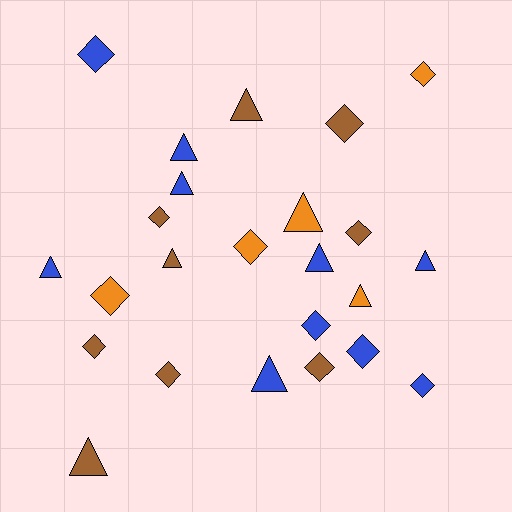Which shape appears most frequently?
Diamond, with 13 objects.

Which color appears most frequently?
Blue, with 10 objects.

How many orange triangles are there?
There are 2 orange triangles.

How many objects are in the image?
There are 24 objects.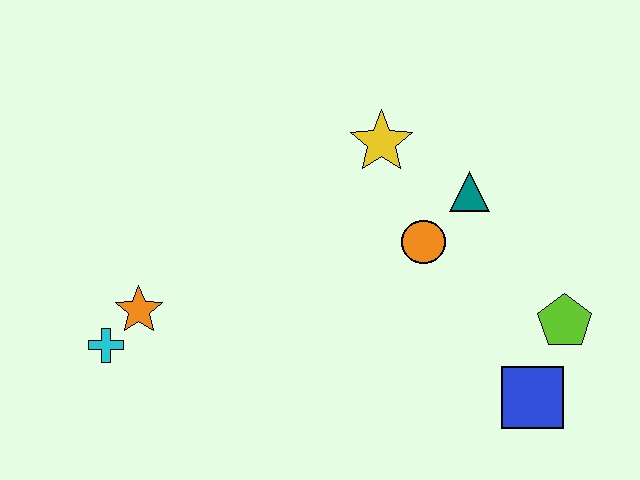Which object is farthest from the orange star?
The lime pentagon is farthest from the orange star.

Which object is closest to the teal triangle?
The orange circle is closest to the teal triangle.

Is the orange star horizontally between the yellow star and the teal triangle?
No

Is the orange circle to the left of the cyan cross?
No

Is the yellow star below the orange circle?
No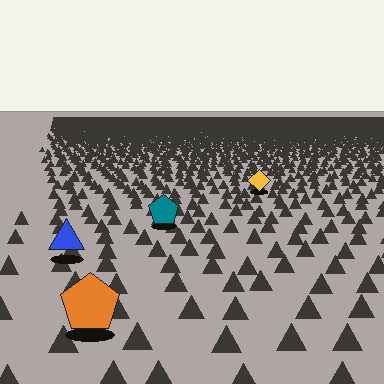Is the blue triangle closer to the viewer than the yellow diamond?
Yes. The blue triangle is closer — you can tell from the texture gradient: the ground texture is coarser near it.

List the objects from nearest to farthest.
From nearest to farthest: the orange pentagon, the blue triangle, the teal pentagon, the yellow diamond.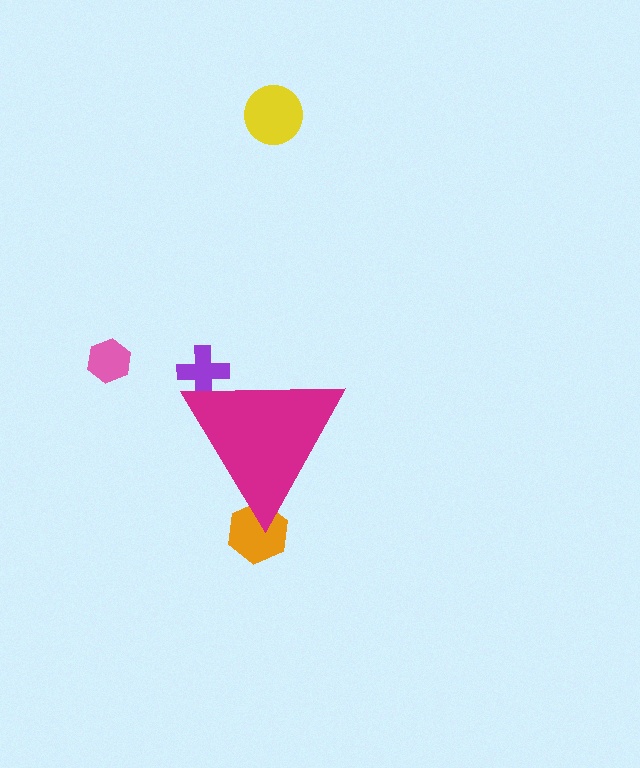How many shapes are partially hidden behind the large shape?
2 shapes are partially hidden.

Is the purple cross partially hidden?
Yes, the purple cross is partially hidden behind the magenta triangle.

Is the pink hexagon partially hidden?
No, the pink hexagon is fully visible.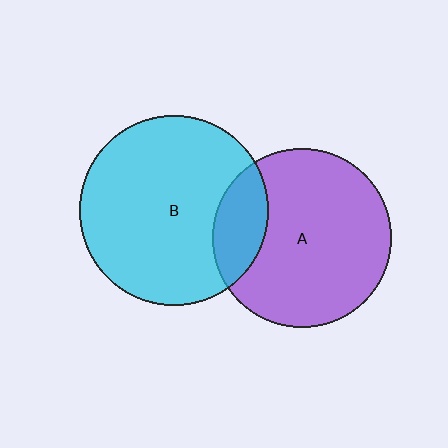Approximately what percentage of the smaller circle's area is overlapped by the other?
Approximately 20%.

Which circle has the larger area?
Circle B (cyan).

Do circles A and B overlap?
Yes.